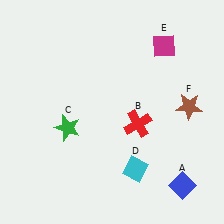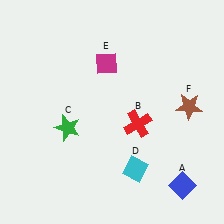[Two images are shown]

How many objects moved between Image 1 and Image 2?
1 object moved between the two images.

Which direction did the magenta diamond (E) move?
The magenta diamond (E) moved left.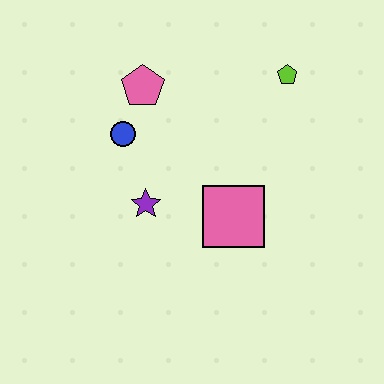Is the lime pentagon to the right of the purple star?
Yes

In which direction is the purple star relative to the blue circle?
The purple star is below the blue circle.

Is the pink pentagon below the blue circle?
No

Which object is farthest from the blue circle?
The lime pentagon is farthest from the blue circle.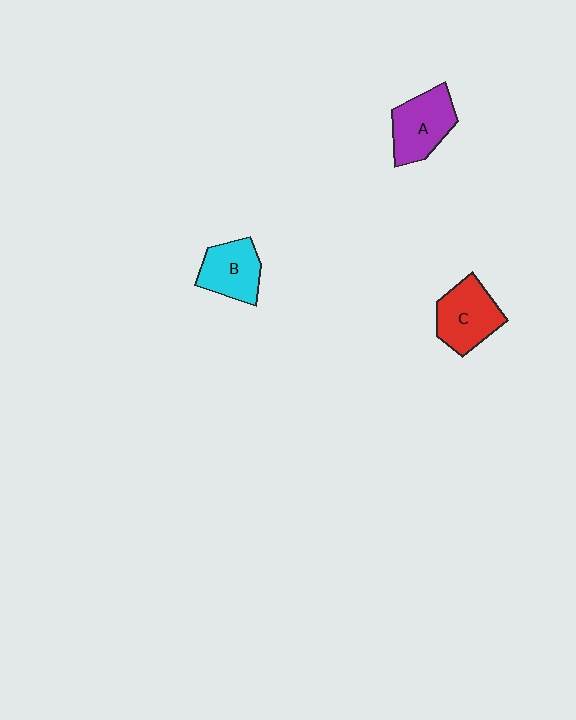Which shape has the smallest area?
Shape B (cyan).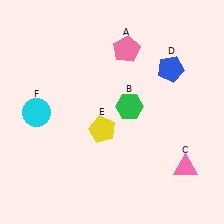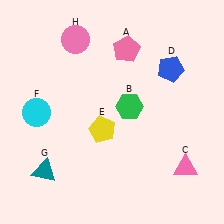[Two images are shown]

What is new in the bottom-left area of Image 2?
A teal triangle (G) was added in the bottom-left area of Image 2.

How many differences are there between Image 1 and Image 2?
There are 2 differences between the two images.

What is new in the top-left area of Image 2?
A pink circle (H) was added in the top-left area of Image 2.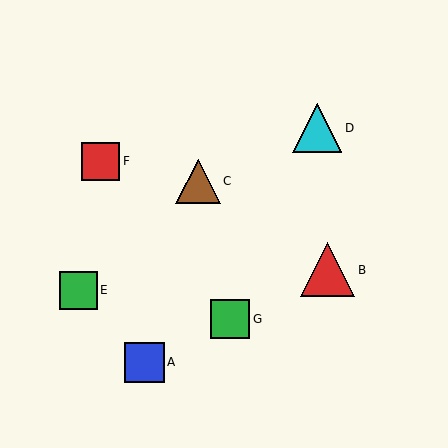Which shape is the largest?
The red triangle (labeled B) is the largest.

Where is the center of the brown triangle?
The center of the brown triangle is at (198, 181).